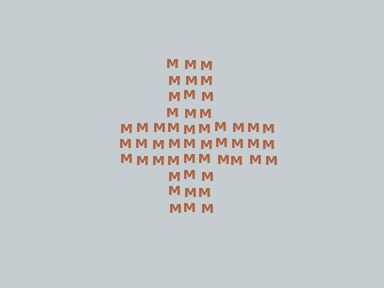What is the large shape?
The large shape is a cross.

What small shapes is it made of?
It is made of small letter M's.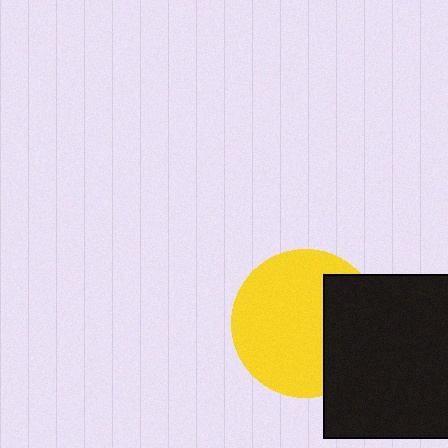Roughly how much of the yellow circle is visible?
Most of it is visible (roughly 68%).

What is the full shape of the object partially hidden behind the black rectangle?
The partially hidden object is a yellow circle.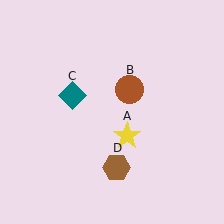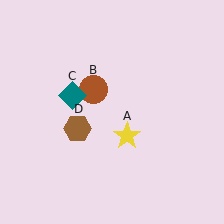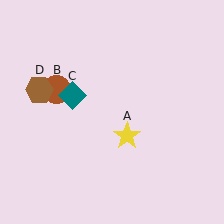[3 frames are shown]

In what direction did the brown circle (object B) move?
The brown circle (object B) moved left.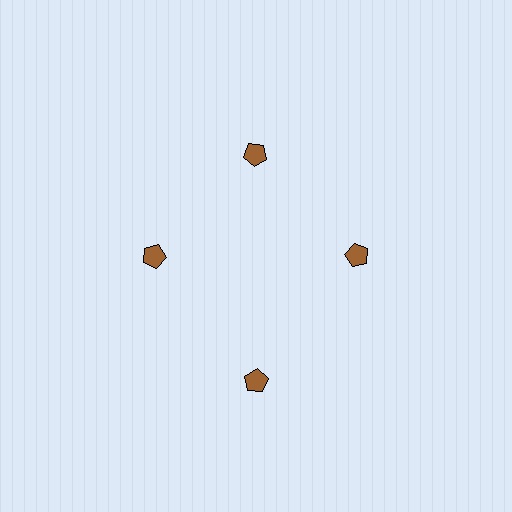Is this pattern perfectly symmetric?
No. The 4 brown pentagons are arranged in a ring, but one element near the 6 o'clock position is pushed outward from the center, breaking the 4-fold rotational symmetry.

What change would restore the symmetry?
The symmetry would be restored by moving it inward, back onto the ring so that all 4 pentagons sit at equal angles and equal distance from the center.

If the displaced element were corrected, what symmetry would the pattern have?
It would have 4-fold rotational symmetry — the pattern would map onto itself every 90 degrees.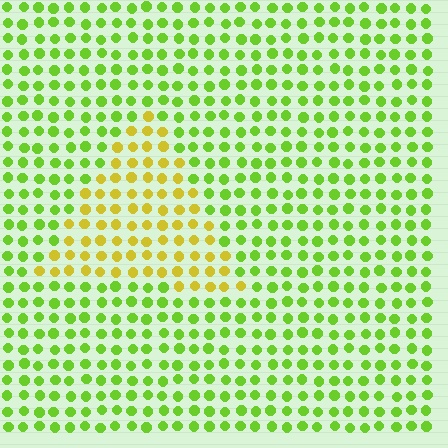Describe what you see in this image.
The image is filled with small lime elements in a uniform arrangement. A triangle-shaped region is visible where the elements are tinted to a slightly different hue, forming a subtle color boundary.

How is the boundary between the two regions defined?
The boundary is defined purely by a slight shift in hue (about 42 degrees). Spacing, size, and orientation are identical on both sides.